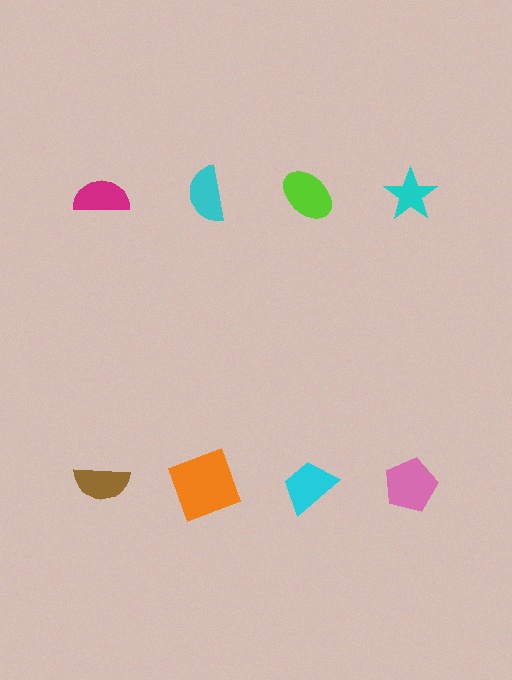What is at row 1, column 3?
A lime ellipse.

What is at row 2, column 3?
A cyan trapezoid.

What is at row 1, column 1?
A magenta semicircle.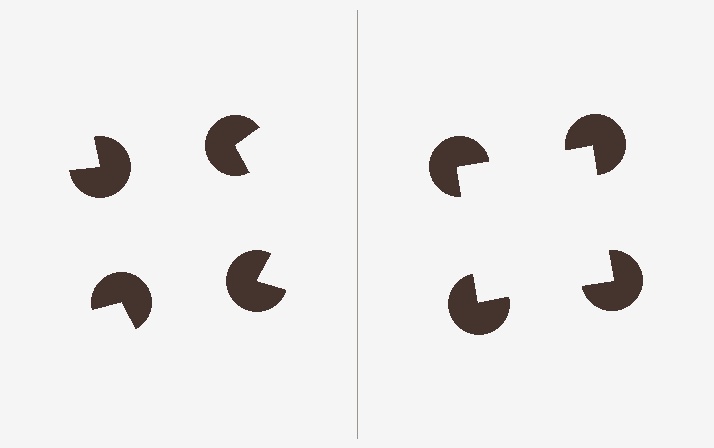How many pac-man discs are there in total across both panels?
8 — 4 on each side.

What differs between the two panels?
The pac-man discs are positioned identically on both sides; only the wedge orientations differ. On the right they align to a square; on the left they are misaligned.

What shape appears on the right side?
An illusory square.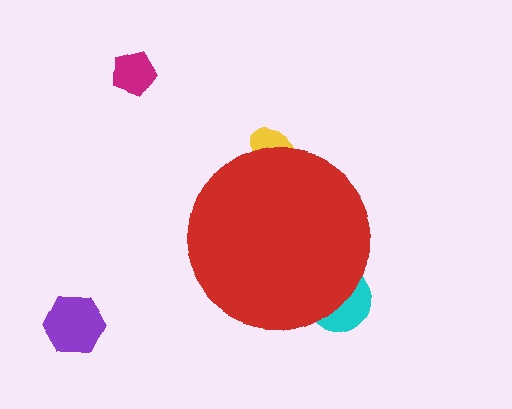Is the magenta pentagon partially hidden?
No, the magenta pentagon is fully visible.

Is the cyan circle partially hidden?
Yes, the cyan circle is partially hidden behind the red circle.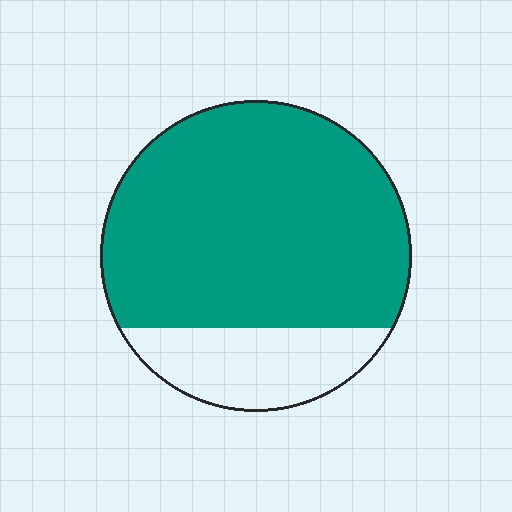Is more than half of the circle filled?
Yes.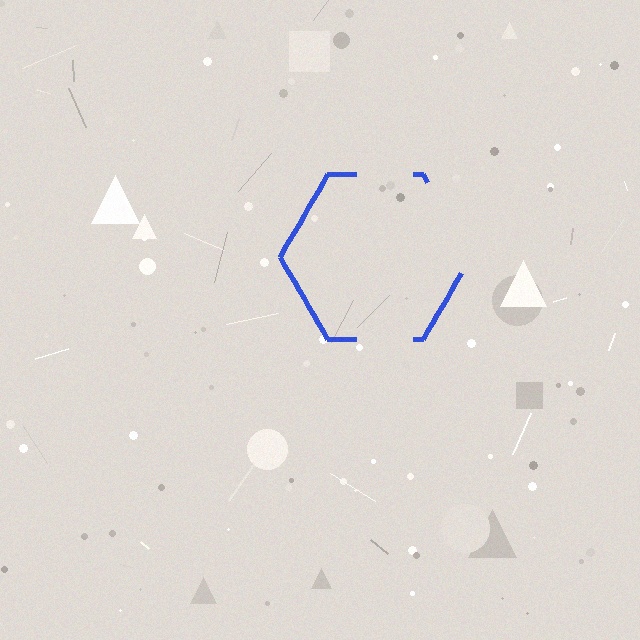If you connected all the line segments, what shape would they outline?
They would outline a hexagon.